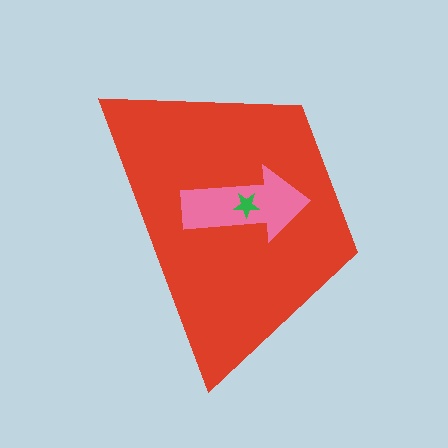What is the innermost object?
The green star.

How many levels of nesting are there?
3.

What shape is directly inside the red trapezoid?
The pink arrow.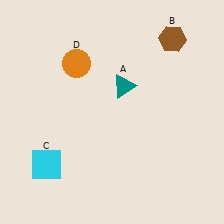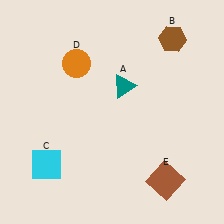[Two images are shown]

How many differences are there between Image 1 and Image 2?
There is 1 difference between the two images.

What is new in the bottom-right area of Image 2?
A brown square (E) was added in the bottom-right area of Image 2.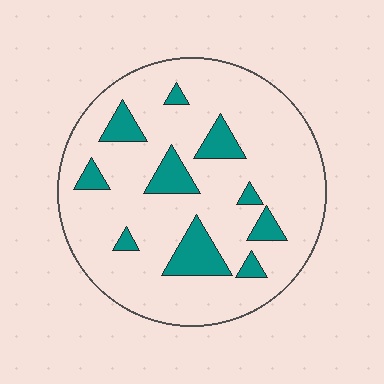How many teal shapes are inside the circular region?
10.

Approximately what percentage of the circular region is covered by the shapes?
Approximately 15%.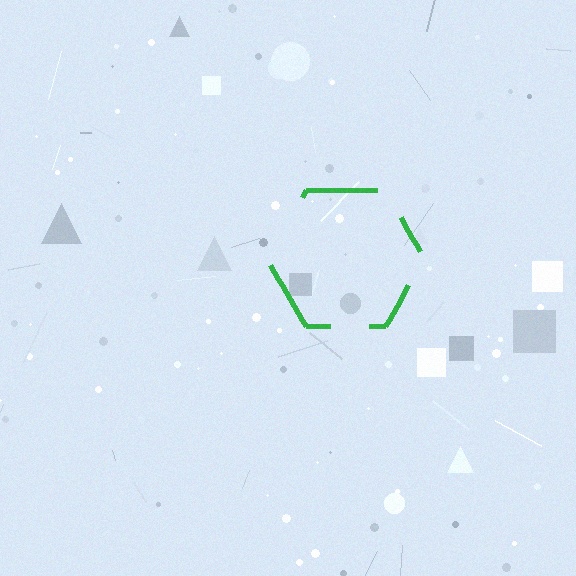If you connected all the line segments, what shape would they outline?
They would outline a hexagon.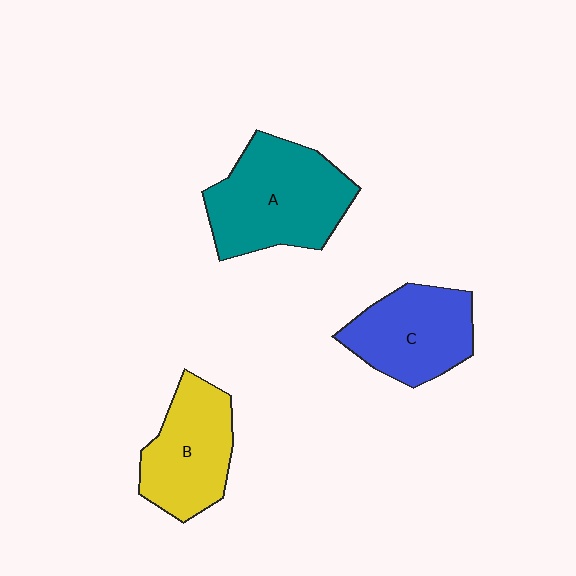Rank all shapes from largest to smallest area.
From largest to smallest: A (teal), C (blue), B (yellow).